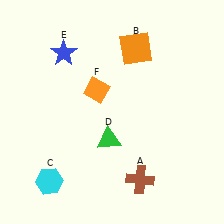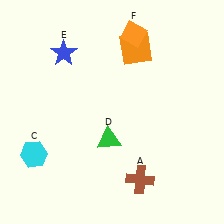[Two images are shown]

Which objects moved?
The objects that moved are: the cyan hexagon (C), the orange diamond (F).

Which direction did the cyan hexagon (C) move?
The cyan hexagon (C) moved up.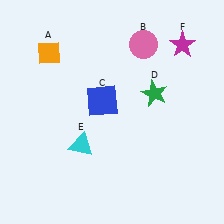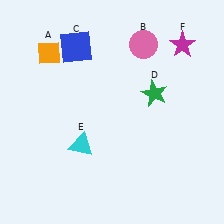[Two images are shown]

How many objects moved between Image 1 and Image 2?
1 object moved between the two images.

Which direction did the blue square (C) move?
The blue square (C) moved up.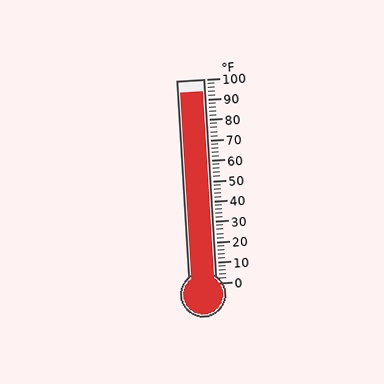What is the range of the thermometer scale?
The thermometer scale ranges from 0°F to 100°F.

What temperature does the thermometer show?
The thermometer shows approximately 94°F.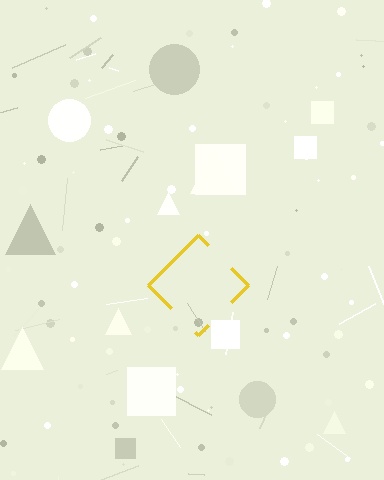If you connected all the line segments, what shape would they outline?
They would outline a diamond.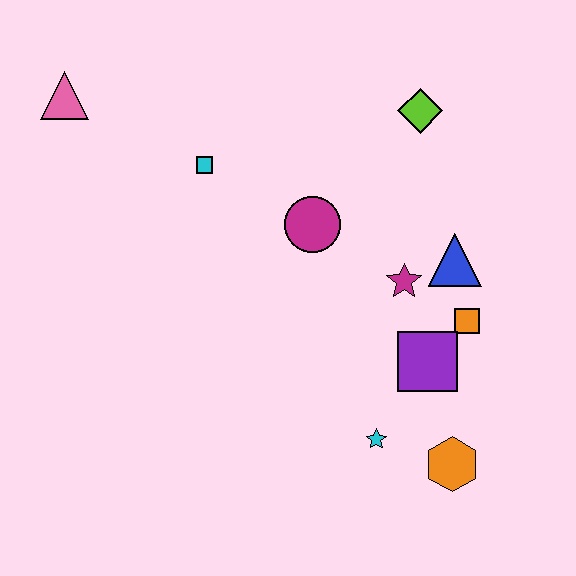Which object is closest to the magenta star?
The blue triangle is closest to the magenta star.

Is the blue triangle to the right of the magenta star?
Yes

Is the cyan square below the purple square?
No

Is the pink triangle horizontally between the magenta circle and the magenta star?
No